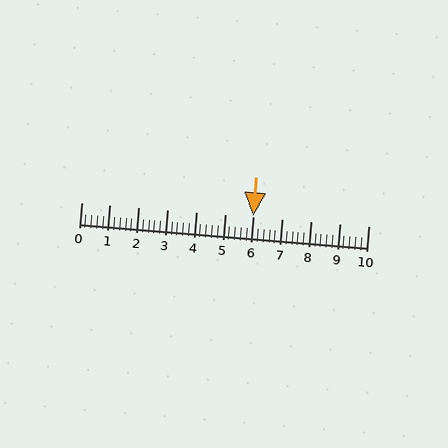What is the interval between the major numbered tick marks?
The major tick marks are spaced 1 units apart.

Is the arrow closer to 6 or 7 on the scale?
The arrow is closer to 6.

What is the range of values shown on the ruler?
The ruler shows values from 0 to 10.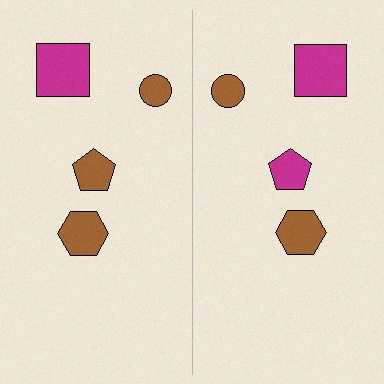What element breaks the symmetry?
The magenta pentagon on the right side breaks the symmetry — its mirror counterpart is brown.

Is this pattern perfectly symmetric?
No, the pattern is not perfectly symmetric. The magenta pentagon on the right side breaks the symmetry — its mirror counterpart is brown.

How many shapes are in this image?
There are 8 shapes in this image.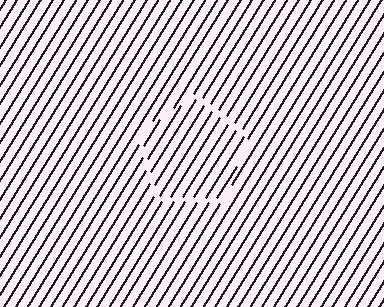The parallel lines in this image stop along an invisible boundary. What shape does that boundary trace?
An illusory pentagon. The interior of the shape contains the same grating, shifted by half a period — the contour is defined by the phase discontinuity where line-ends from the inner and outer gratings abut.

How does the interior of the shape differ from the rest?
The interior of the shape contains the same grating, shifted by half a period — the contour is defined by the phase discontinuity where line-ends from the inner and outer gratings abut.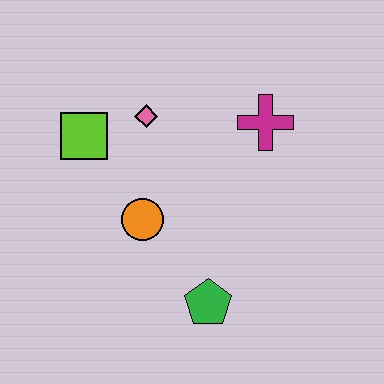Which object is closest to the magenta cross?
The pink diamond is closest to the magenta cross.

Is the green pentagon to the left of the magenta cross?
Yes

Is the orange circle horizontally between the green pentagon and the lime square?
Yes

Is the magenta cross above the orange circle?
Yes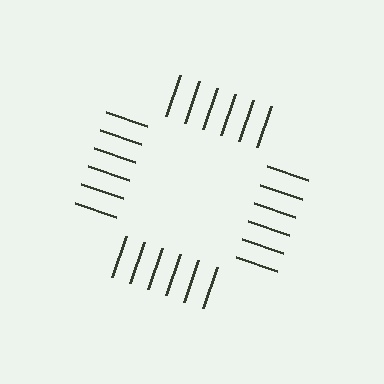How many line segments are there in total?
24 — 6 along each of the 4 edges.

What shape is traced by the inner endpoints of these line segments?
An illusory square — the line segments terminate on its edges but no continuous stroke is drawn.